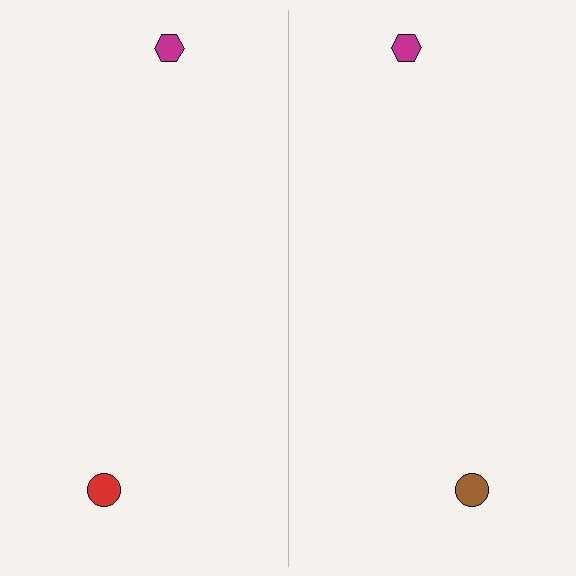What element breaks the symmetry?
The brown circle on the right side breaks the symmetry — its mirror counterpart is red.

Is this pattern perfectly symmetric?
No, the pattern is not perfectly symmetric. The brown circle on the right side breaks the symmetry — its mirror counterpart is red.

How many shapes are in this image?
There are 4 shapes in this image.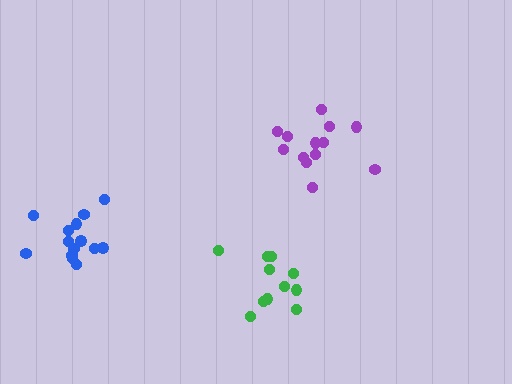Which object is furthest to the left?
The blue cluster is leftmost.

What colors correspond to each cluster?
The clusters are colored: green, blue, purple.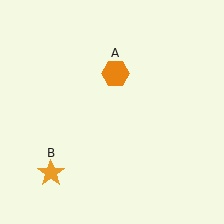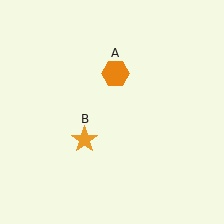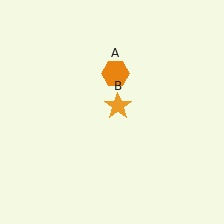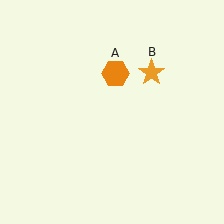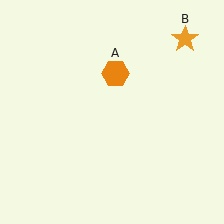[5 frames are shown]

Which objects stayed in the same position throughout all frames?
Orange hexagon (object A) remained stationary.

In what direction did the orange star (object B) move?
The orange star (object B) moved up and to the right.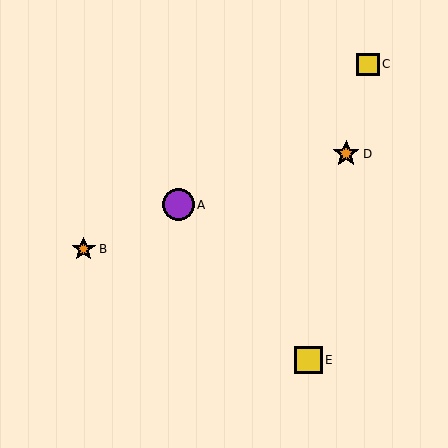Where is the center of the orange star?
The center of the orange star is at (84, 249).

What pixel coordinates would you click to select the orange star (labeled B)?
Click at (84, 249) to select the orange star B.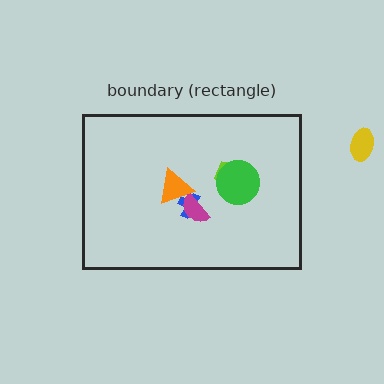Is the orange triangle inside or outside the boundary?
Inside.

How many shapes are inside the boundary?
5 inside, 1 outside.